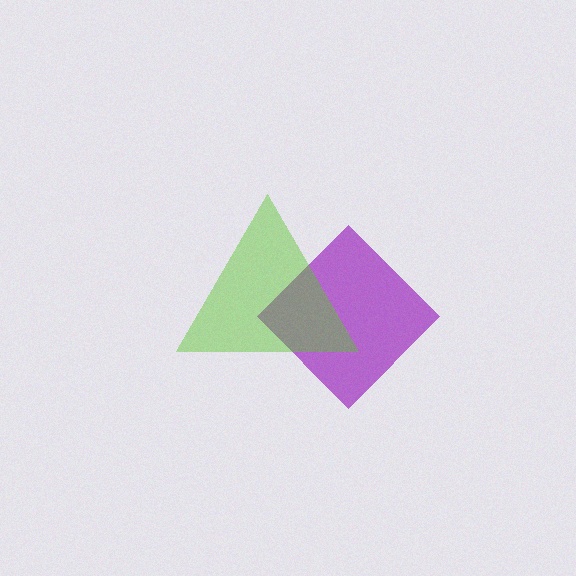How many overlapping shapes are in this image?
There are 2 overlapping shapes in the image.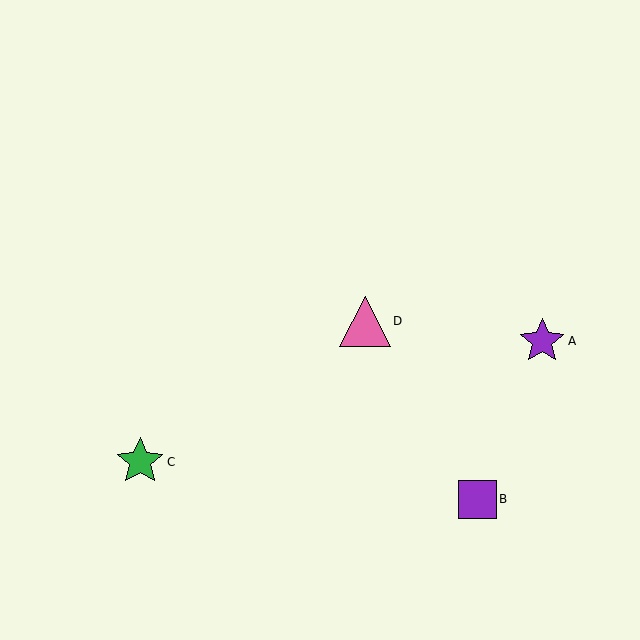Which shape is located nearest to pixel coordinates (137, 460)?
The green star (labeled C) at (140, 462) is nearest to that location.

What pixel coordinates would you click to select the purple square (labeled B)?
Click at (477, 499) to select the purple square B.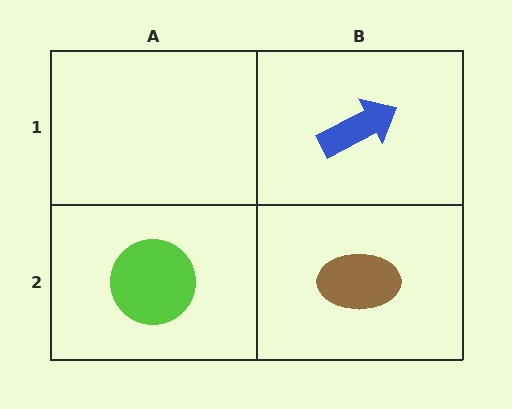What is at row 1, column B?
A blue arrow.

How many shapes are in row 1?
1 shape.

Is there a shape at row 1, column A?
No, that cell is empty.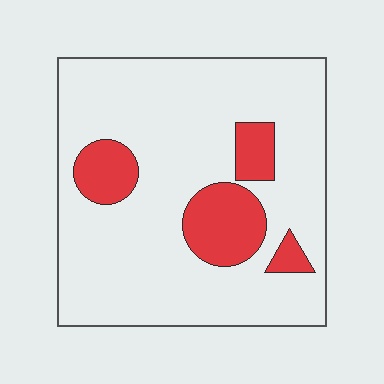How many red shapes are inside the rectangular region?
4.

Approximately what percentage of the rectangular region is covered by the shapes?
Approximately 15%.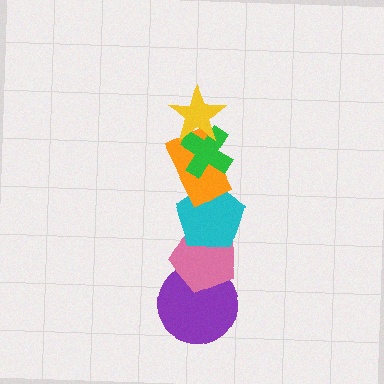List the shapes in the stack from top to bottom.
From top to bottom: the yellow star, the green cross, the orange rectangle, the cyan pentagon, the pink pentagon, the purple circle.